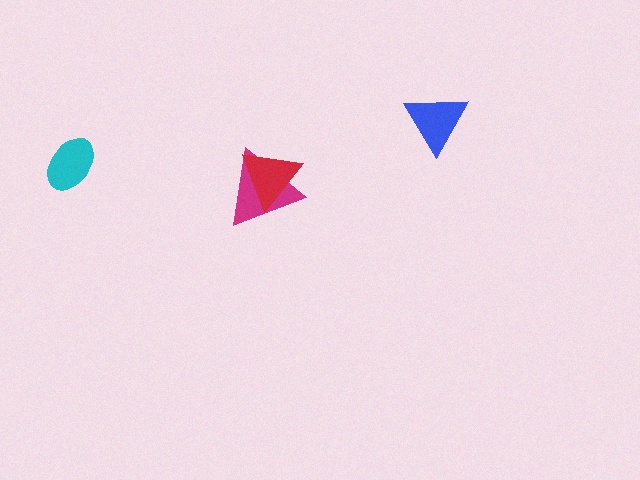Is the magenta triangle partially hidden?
Yes, it is partially covered by another shape.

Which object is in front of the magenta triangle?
The red triangle is in front of the magenta triangle.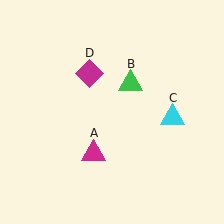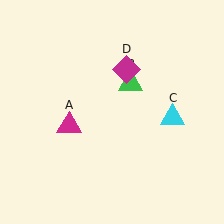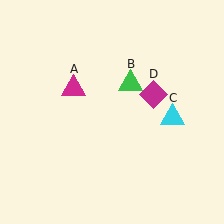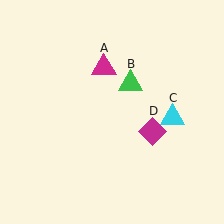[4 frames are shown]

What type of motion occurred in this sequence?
The magenta triangle (object A), magenta diamond (object D) rotated clockwise around the center of the scene.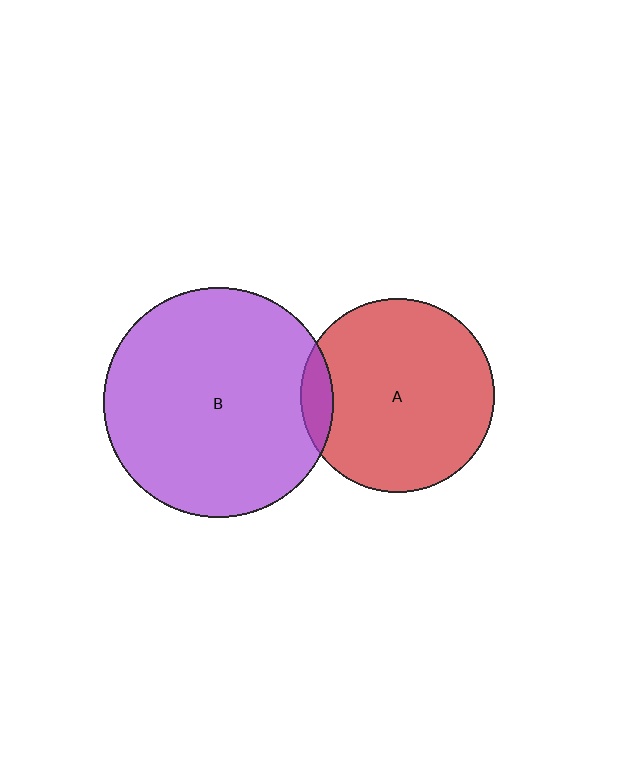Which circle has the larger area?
Circle B (purple).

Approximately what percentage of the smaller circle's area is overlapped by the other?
Approximately 10%.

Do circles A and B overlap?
Yes.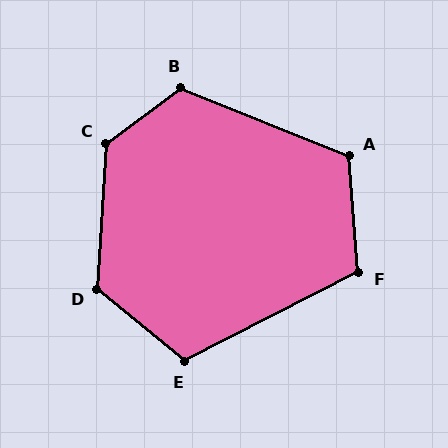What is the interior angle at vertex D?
Approximately 126 degrees (obtuse).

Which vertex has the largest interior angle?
C, at approximately 130 degrees.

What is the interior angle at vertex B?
Approximately 121 degrees (obtuse).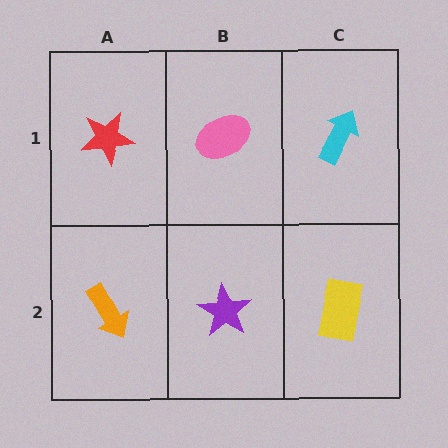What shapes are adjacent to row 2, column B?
A pink ellipse (row 1, column B), an orange arrow (row 2, column A), a yellow rectangle (row 2, column C).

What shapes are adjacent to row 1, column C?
A yellow rectangle (row 2, column C), a pink ellipse (row 1, column B).